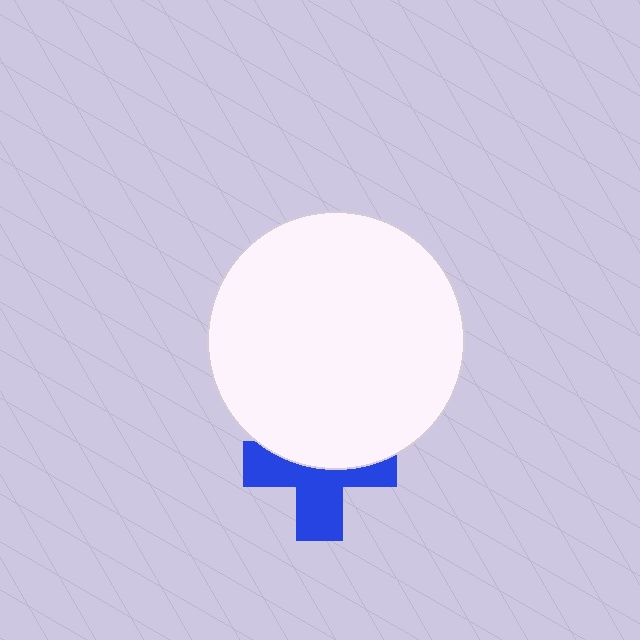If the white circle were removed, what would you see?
You would see the complete blue cross.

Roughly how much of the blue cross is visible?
About half of it is visible (roughly 54%).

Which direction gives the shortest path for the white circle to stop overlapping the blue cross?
Moving up gives the shortest separation.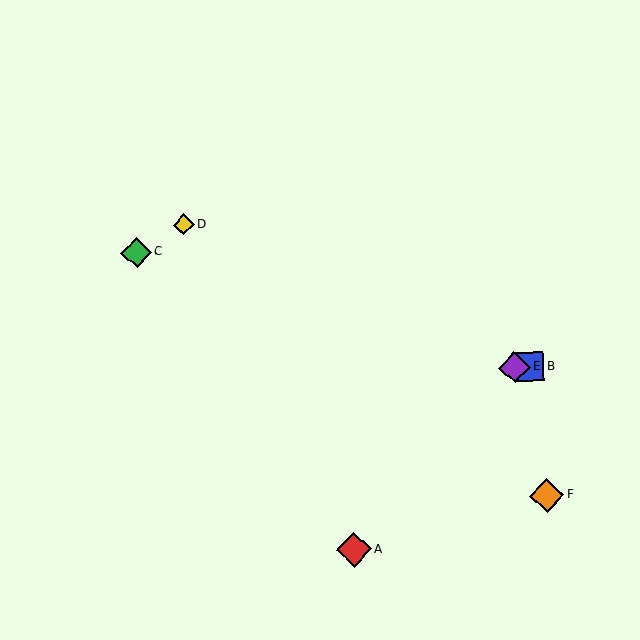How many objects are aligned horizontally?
2 objects (B, E) are aligned horizontally.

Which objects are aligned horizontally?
Objects B, E are aligned horizontally.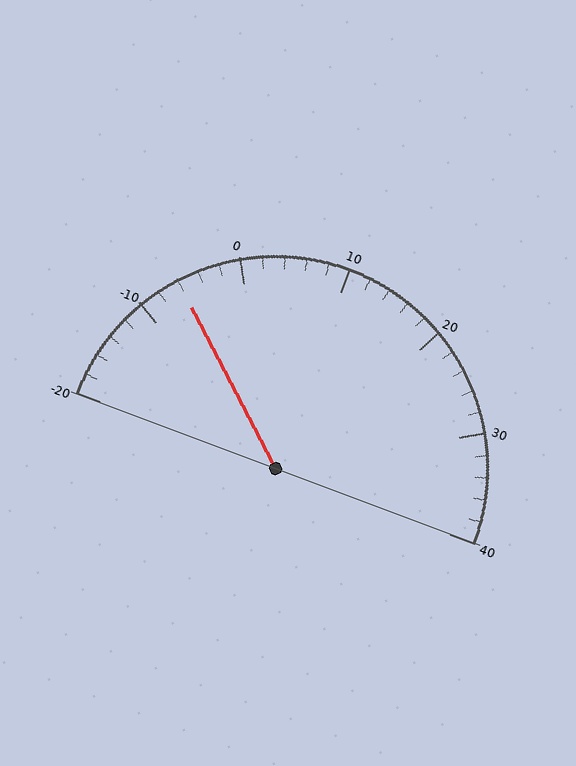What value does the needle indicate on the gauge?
The needle indicates approximately -6.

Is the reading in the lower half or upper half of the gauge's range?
The reading is in the lower half of the range (-20 to 40).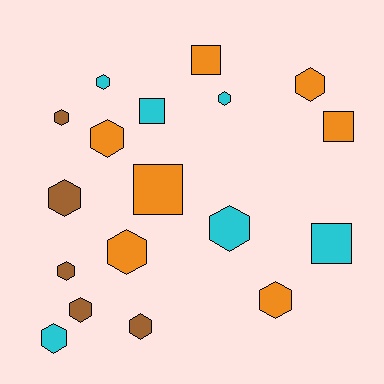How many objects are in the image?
There are 18 objects.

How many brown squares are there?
There are no brown squares.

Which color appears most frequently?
Orange, with 7 objects.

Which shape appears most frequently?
Hexagon, with 13 objects.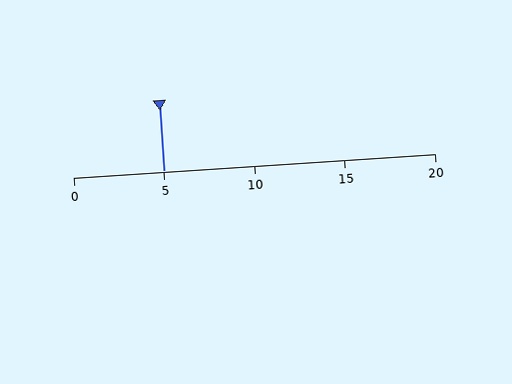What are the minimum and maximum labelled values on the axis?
The axis runs from 0 to 20.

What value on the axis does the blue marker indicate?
The marker indicates approximately 5.